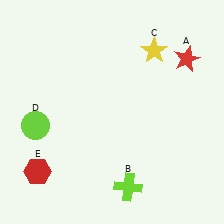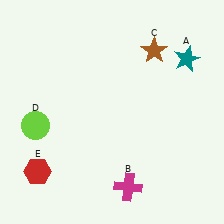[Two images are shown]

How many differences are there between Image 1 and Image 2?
There are 3 differences between the two images.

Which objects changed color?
A changed from red to teal. B changed from lime to magenta. C changed from yellow to brown.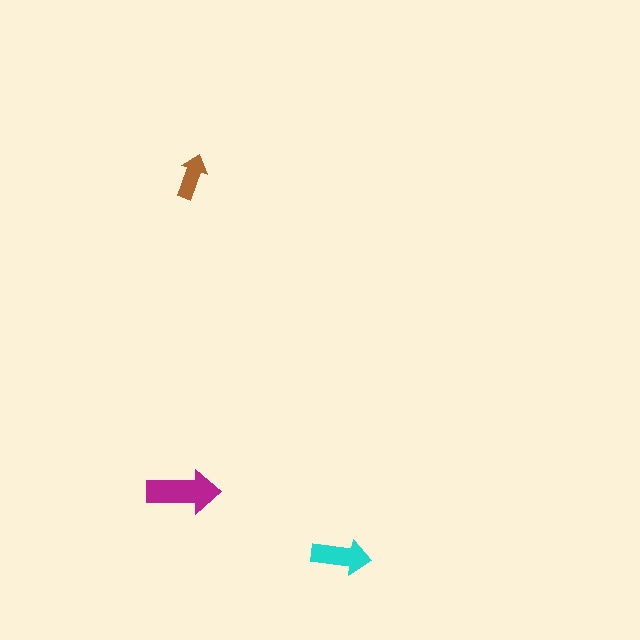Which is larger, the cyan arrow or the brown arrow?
The cyan one.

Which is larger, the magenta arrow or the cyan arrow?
The magenta one.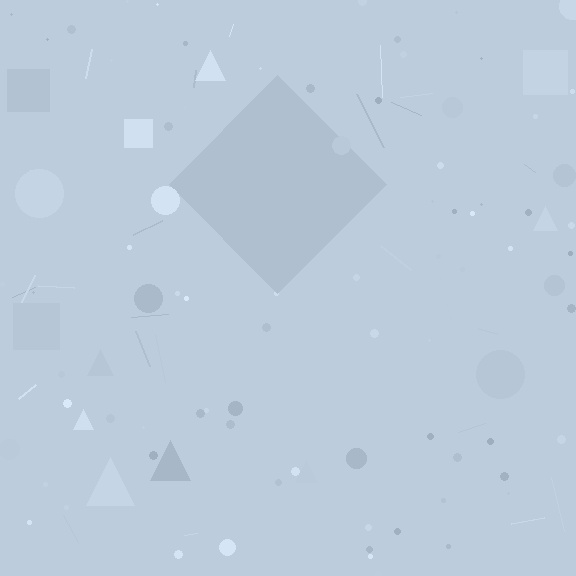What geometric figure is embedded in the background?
A diamond is embedded in the background.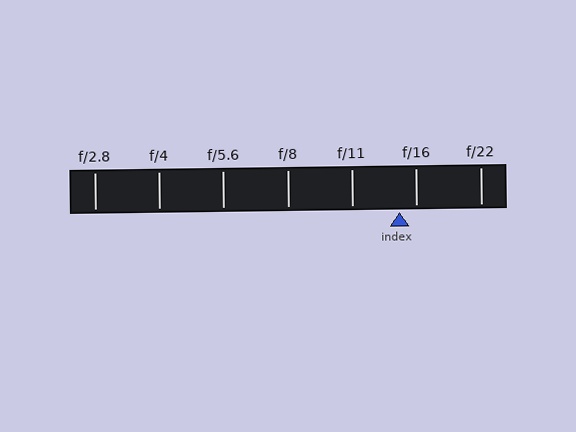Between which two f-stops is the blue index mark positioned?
The index mark is between f/11 and f/16.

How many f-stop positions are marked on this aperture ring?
There are 7 f-stop positions marked.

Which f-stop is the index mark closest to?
The index mark is closest to f/16.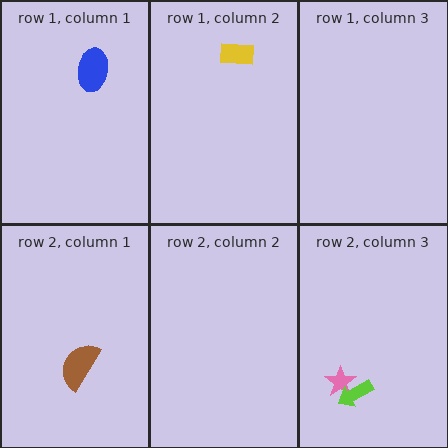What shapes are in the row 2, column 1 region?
The brown semicircle.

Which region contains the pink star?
The row 2, column 3 region.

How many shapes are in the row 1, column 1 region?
1.